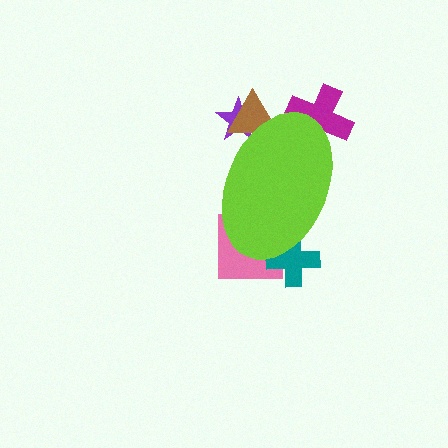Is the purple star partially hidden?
Yes, the purple star is partially hidden behind the lime ellipse.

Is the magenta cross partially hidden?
Yes, the magenta cross is partially hidden behind the lime ellipse.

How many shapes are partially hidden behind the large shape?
5 shapes are partially hidden.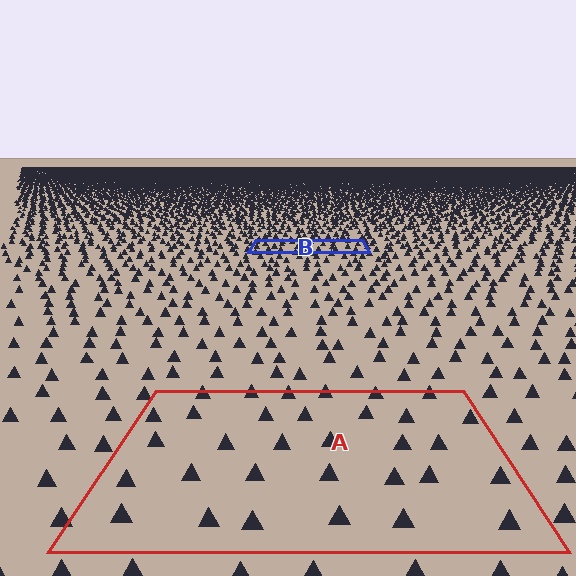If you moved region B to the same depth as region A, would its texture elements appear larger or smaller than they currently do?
They would appear larger. At a closer depth, the same texture elements are projected at a bigger on-screen size.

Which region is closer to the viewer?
Region A is closer. The texture elements there are larger and more spread out.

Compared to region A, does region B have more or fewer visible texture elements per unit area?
Region B has more texture elements per unit area — they are packed more densely because it is farther away.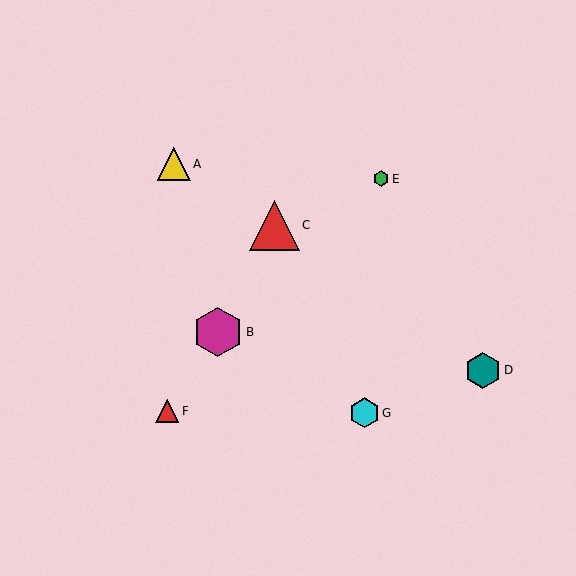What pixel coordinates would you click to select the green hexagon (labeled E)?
Click at (381, 179) to select the green hexagon E.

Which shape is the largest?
The red triangle (labeled C) is the largest.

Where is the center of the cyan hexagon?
The center of the cyan hexagon is at (365, 413).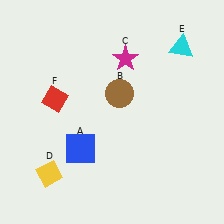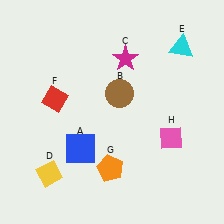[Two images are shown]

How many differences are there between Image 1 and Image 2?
There are 2 differences between the two images.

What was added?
An orange pentagon (G), a pink diamond (H) were added in Image 2.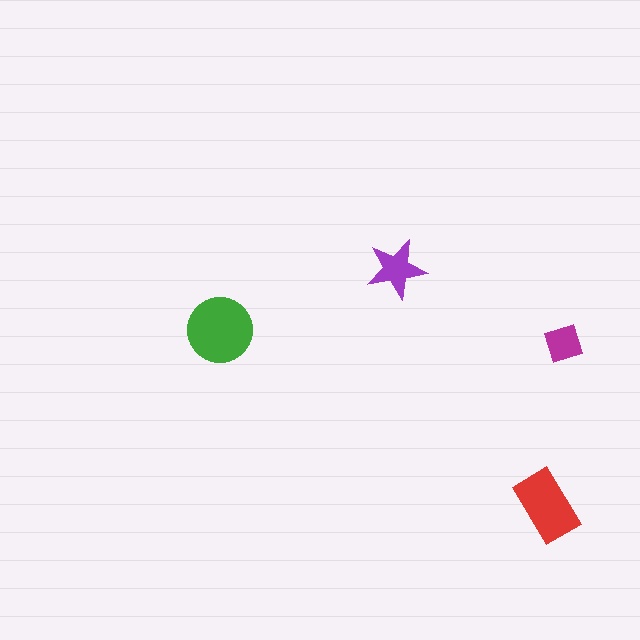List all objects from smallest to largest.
The magenta square, the purple star, the red rectangle, the green circle.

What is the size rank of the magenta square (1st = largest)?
4th.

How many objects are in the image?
There are 4 objects in the image.